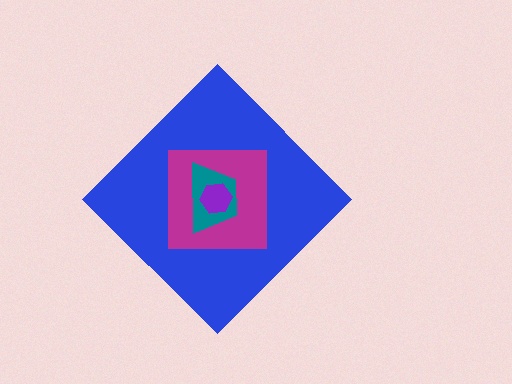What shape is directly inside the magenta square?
The teal trapezoid.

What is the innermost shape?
The purple hexagon.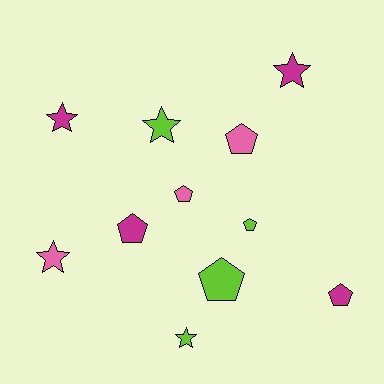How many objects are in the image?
There are 11 objects.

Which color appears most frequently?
Magenta, with 4 objects.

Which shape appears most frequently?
Pentagon, with 6 objects.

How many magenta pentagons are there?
There are 2 magenta pentagons.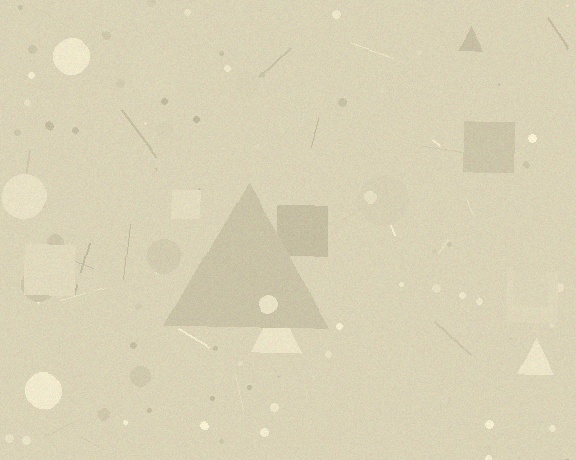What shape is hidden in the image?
A triangle is hidden in the image.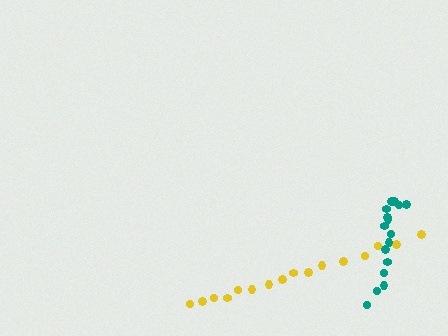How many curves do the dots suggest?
There are 2 distinct paths.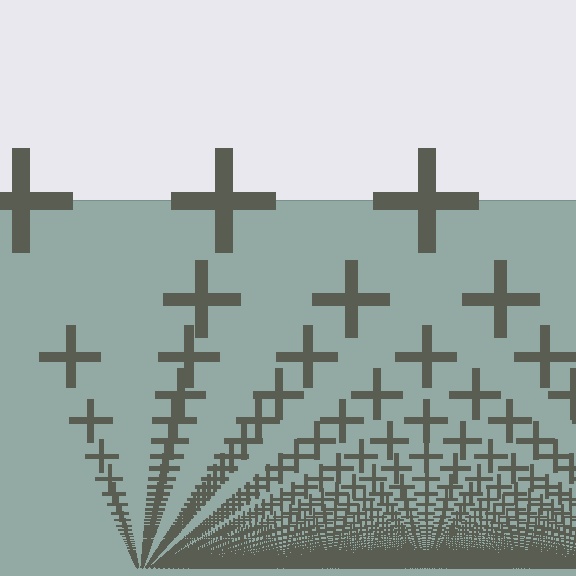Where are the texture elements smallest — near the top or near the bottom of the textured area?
Near the bottom.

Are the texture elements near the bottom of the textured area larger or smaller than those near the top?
Smaller. The gradient is inverted — elements near the bottom are smaller and denser.